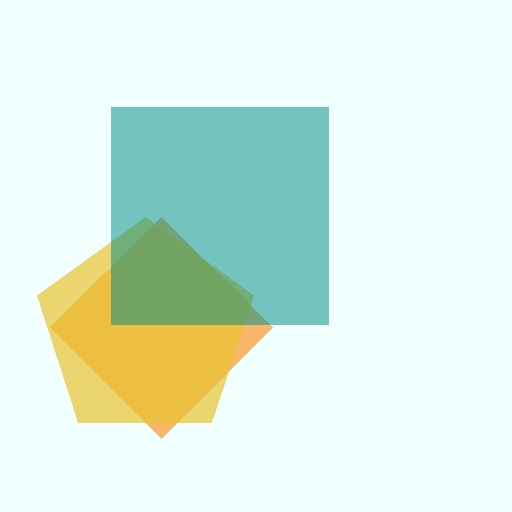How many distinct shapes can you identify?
There are 3 distinct shapes: an orange diamond, a yellow pentagon, a teal square.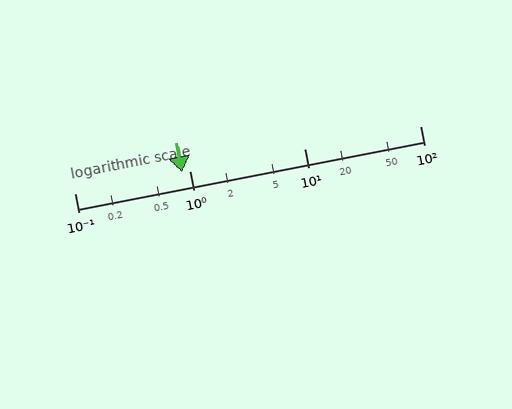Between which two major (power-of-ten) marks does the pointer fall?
The pointer is between 0.1 and 1.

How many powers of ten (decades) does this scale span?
The scale spans 3 decades, from 0.1 to 100.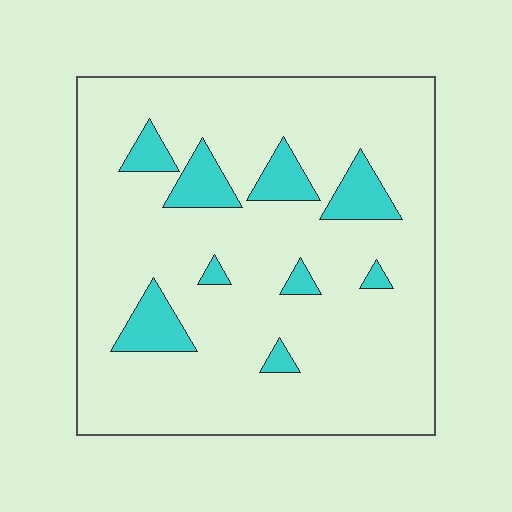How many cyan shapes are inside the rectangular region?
9.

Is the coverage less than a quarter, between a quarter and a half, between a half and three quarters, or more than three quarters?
Less than a quarter.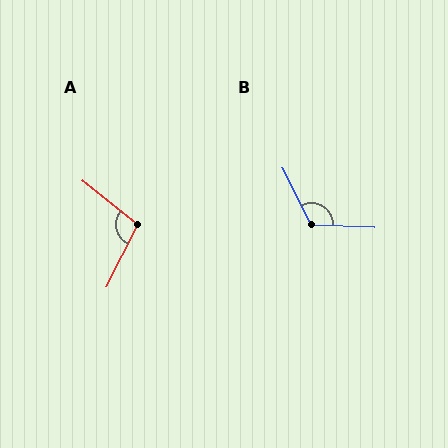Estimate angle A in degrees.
Approximately 101 degrees.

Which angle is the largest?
B, at approximately 119 degrees.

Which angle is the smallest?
A, at approximately 101 degrees.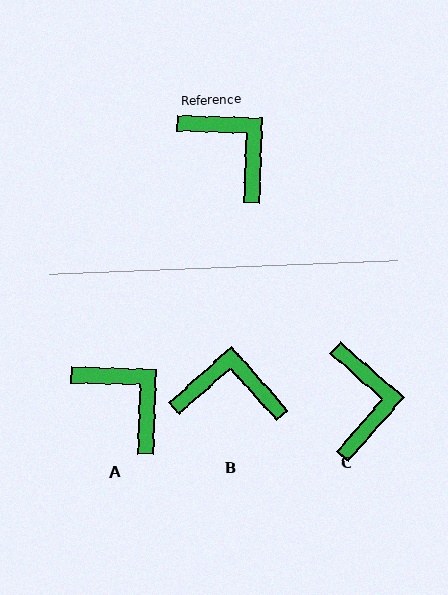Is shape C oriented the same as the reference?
No, it is off by about 39 degrees.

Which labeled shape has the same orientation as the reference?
A.